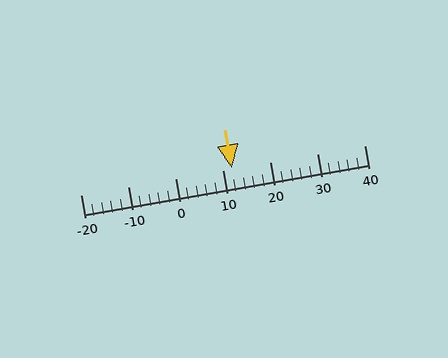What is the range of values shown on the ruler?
The ruler shows values from -20 to 40.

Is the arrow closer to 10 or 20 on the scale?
The arrow is closer to 10.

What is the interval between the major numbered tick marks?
The major tick marks are spaced 10 units apart.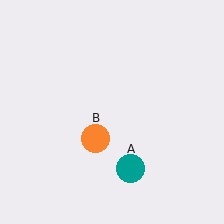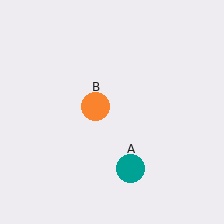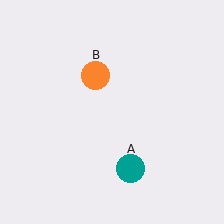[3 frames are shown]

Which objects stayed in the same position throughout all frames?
Teal circle (object A) remained stationary.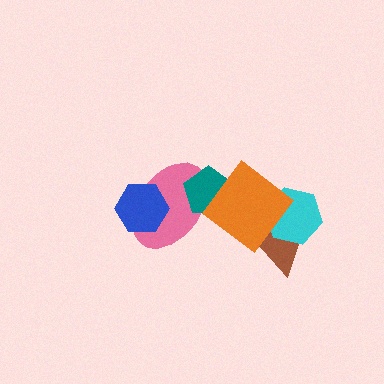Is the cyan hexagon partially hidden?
Yes, it is partially covered by another shape.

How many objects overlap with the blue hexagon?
1 object overlaps with the blue hexagon.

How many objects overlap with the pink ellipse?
2 objects overlap with the pink ellipse.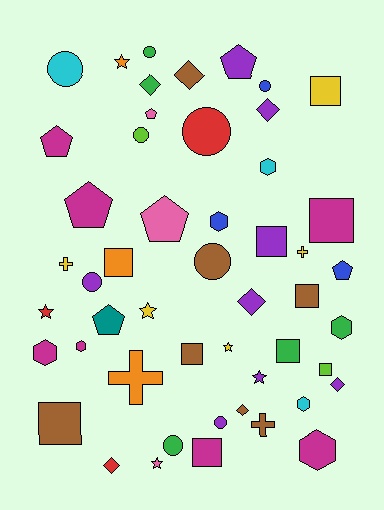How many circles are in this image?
There are 9 circles.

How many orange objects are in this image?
There are 3 orange objects.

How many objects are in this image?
There are 50 objects.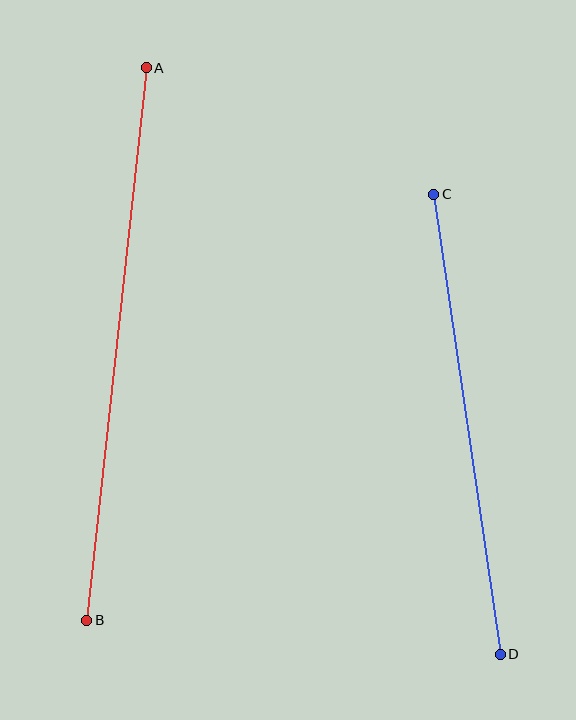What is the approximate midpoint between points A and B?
The midpoint is at approximately (116, 344) pixels.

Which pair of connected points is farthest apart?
Points A and B are farthest apart.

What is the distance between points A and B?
The distance is approximately 556 pixels.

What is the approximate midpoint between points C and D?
The midpoint is at approximately (467, 424) pixels.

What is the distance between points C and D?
The distance is approximately 465 pixels.